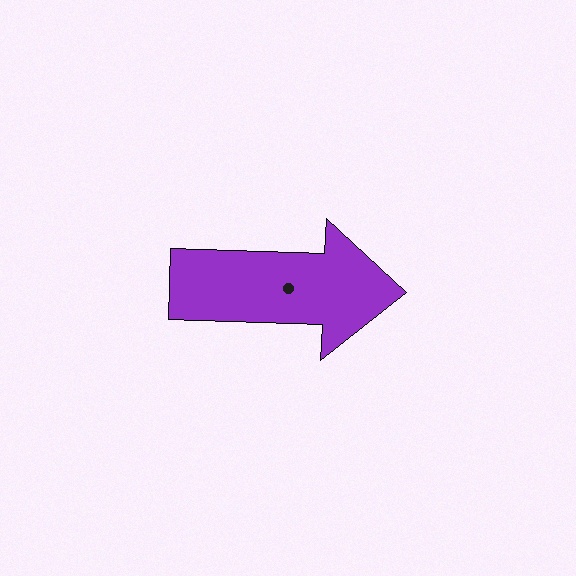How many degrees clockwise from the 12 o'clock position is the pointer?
Approximately 92 degrees.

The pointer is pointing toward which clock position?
Roughly 3 o'clock.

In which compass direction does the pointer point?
East.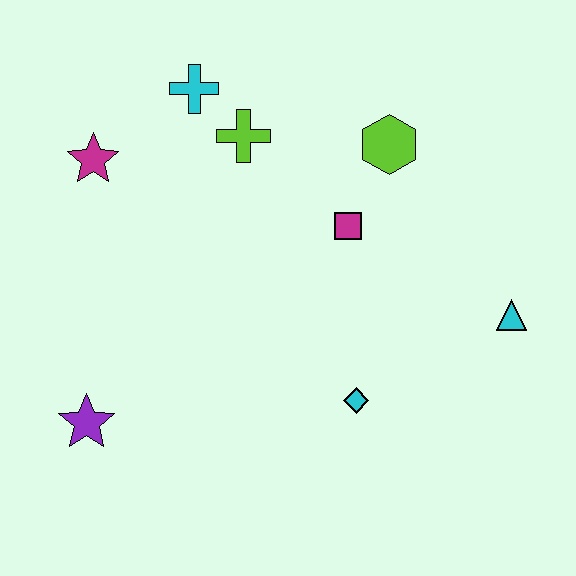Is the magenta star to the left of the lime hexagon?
Yes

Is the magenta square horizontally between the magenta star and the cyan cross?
No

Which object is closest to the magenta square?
The lime hexagon is closest to the magenta square.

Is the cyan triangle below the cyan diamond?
No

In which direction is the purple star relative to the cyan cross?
The purple star is below the cyan cross.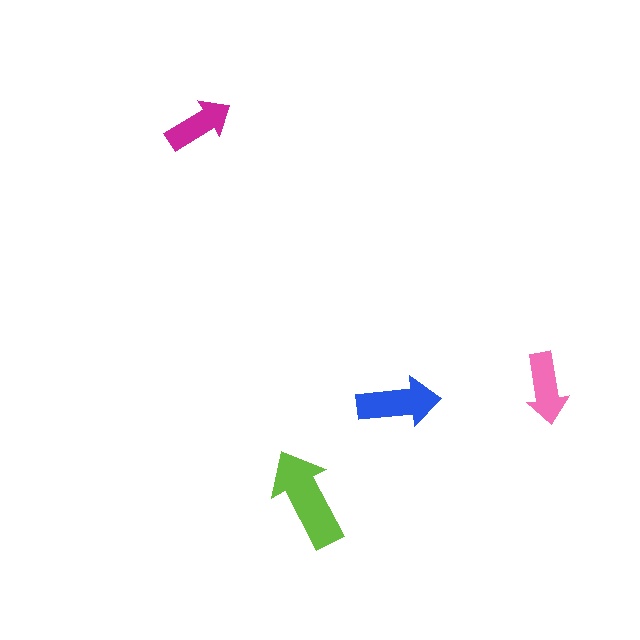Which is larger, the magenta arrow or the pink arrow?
The pink one.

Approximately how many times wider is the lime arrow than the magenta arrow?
About 1.5 times wider.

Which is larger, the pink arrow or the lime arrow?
The lime one.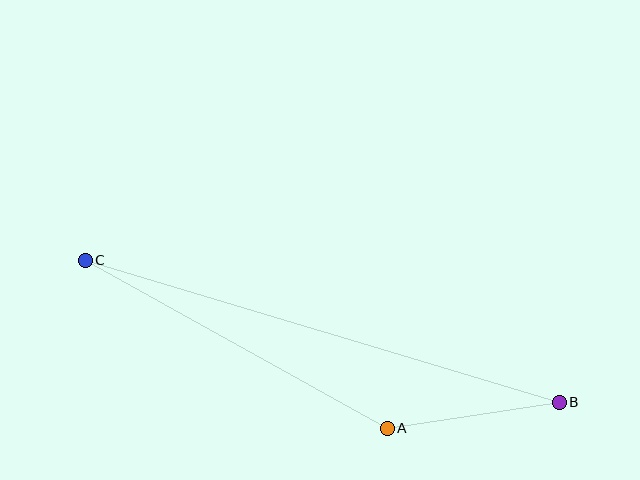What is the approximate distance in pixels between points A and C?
The distance between A and C is approximately 346 pixels.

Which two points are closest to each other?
Points A and B are closest to each other.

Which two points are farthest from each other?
Points B and C are farthest from each other.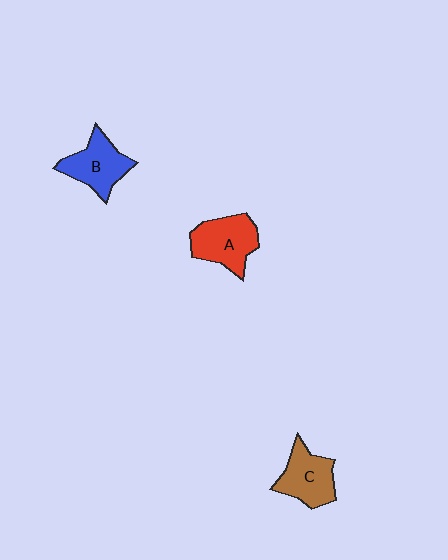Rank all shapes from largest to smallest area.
From largest to smallest: A (red), B (blue), C (brown).